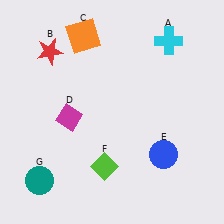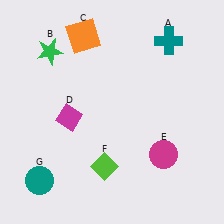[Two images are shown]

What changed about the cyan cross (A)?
In Image 1, A is cyan. In Image 2, it changed to teal.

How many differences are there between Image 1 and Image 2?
There are 3 differences between the two images.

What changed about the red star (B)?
In Image 1, B is red. In Image 2, it changed to green.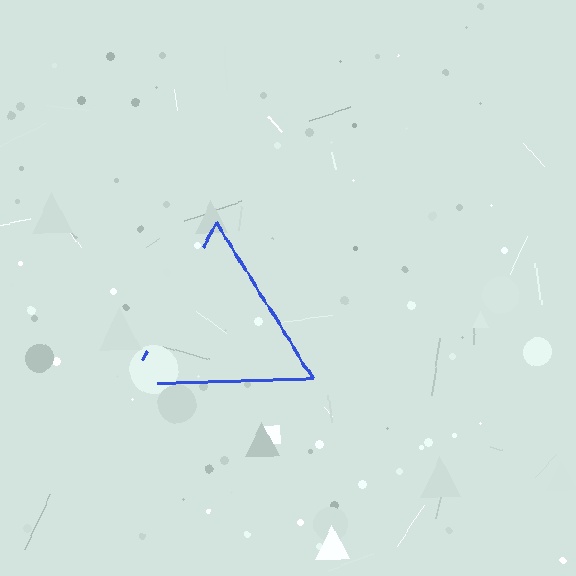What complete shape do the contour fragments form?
The contour fragments form a triangle.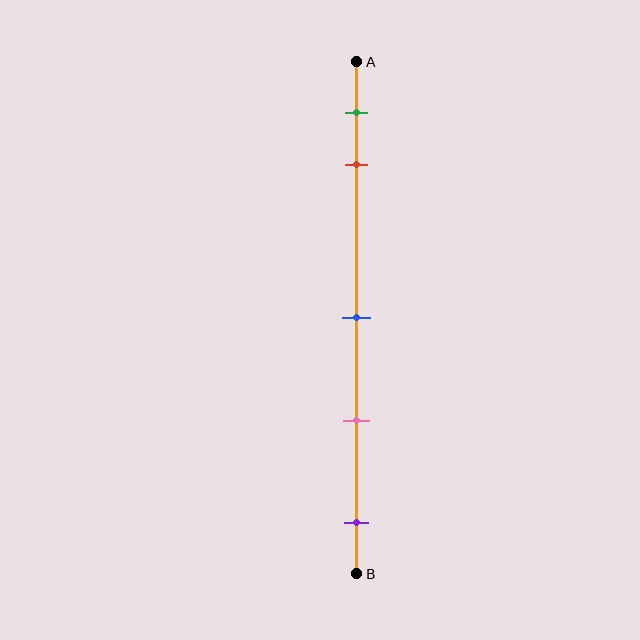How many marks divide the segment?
There are 5 marks dividing the segment.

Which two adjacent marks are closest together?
The green and red marks are the closest adjacent pair.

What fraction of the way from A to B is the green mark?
The green mark is approximately 10% (0.1) of the way from A to B.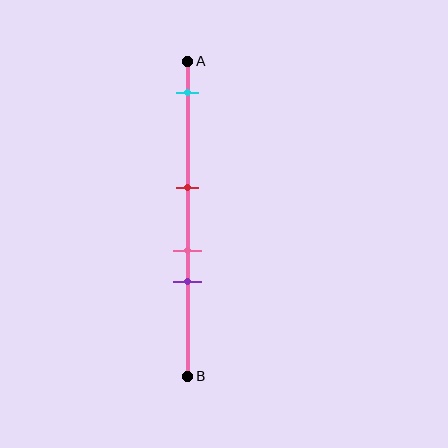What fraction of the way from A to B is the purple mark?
The purple mark is approximately 70% (0.7) of the way from A to B.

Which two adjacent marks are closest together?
The pink and purple marks are the closest adjacent pair.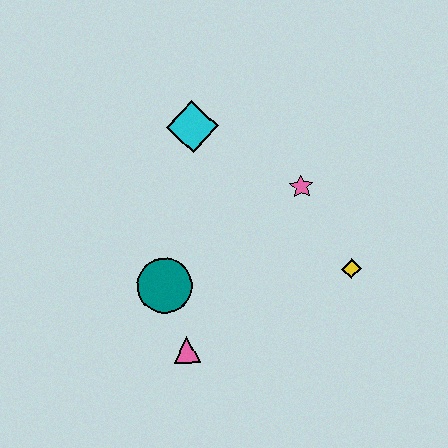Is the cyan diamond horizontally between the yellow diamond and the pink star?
No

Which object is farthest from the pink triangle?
The cyan diamond is farthest from the pink triangle.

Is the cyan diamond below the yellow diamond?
No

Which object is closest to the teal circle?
The pink triangle is closest to the teal circle.